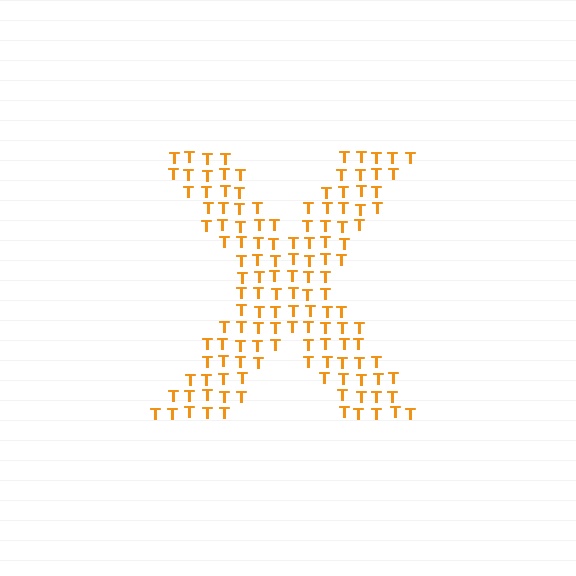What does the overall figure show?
The overall figure shows the letter X.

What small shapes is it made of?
It is made of small letter T's.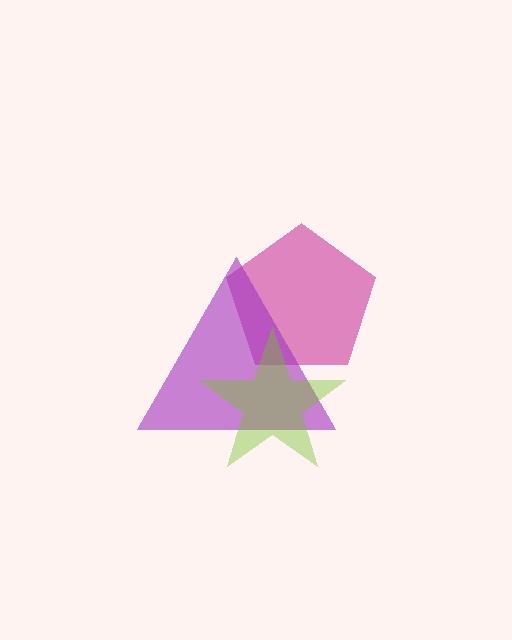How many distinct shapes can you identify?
There are 3 distinct shapes: a magenta pentagon, a purple triangle, a lime star.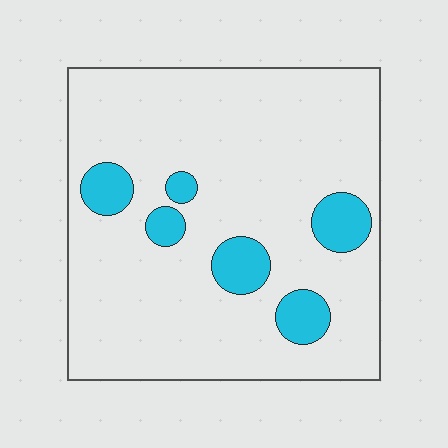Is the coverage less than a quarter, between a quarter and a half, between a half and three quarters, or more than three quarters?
Less than a quarter.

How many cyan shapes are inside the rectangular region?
6.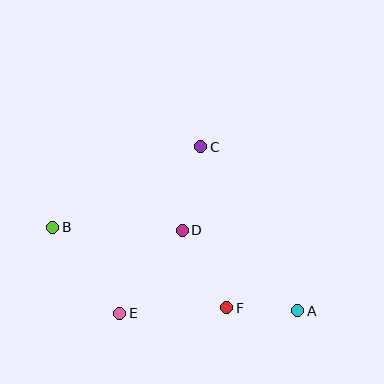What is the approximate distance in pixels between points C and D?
The distance between C and D is approximately 86 pixels.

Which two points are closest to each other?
Points A and F are closest to each other.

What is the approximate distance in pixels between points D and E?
The distance between D and E is approximately 104 pixels.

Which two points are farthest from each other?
Points A and B are farthest from each other.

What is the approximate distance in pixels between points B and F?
The distance between B and F is approximately 192 pixels.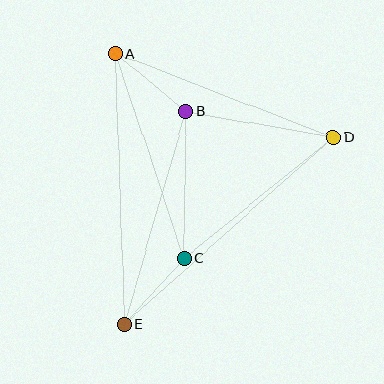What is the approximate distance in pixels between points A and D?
The distance between A and D is approximately 234 pixels.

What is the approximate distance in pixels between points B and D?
The distance between B and D is approximately 149 pixels.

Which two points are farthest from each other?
Points D and E are farthest from each other.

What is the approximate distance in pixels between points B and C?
The distance between B and C is approximately 147 pixels.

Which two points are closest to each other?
Points C and E are closest to each other.